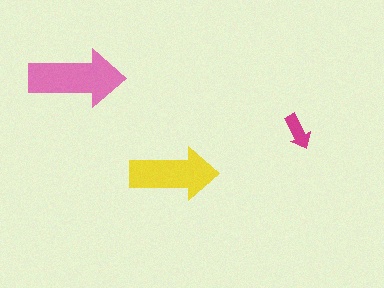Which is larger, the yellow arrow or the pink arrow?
The pink one.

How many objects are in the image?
There are 3 objects in the image.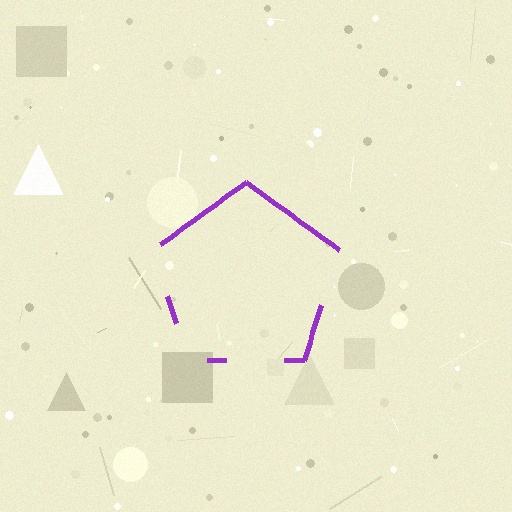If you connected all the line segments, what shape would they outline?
They would outline a pentagon.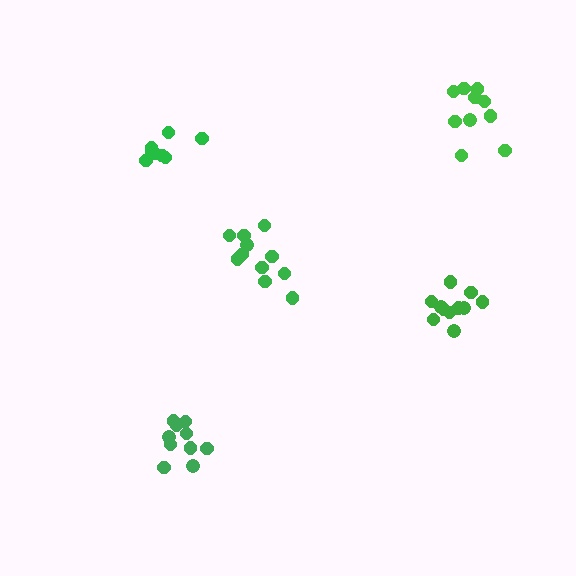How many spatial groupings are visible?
There are 5 spatial groupings.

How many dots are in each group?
Group 1: 10 dots, Group 2: 11 dots, Group 3: 10 dots, Group 4: 8 dots, Group 5: 11 dots (50 total).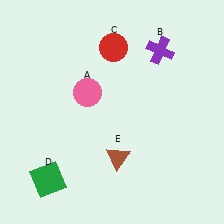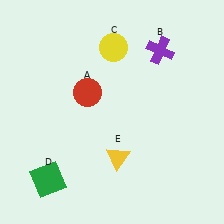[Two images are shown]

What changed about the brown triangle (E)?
In Image 1, E is brown. In Image 2, it changed to yellow.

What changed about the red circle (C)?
In Image 1, C is red. In Image 2, it changed to yellow.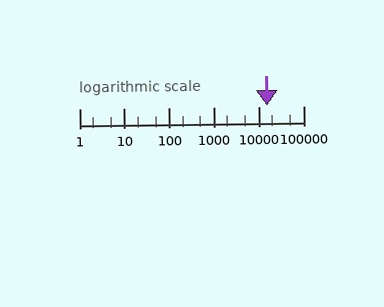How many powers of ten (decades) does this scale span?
The scale spans 5 decades, from 1 to 100000.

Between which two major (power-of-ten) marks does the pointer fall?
The pointer is between 10000 and 100000.